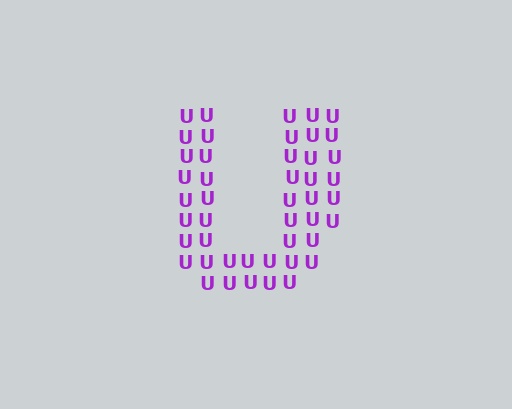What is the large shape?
The large shape is the letter U.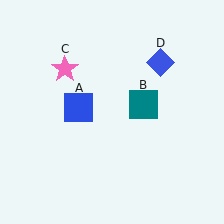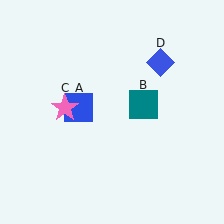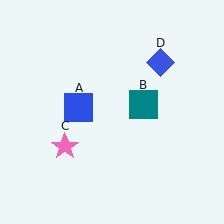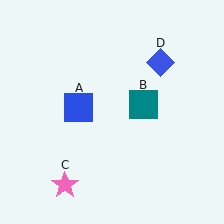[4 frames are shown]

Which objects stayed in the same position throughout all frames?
Blue square (object A) and teal square (object B) and blue diamond (object D) remained stationary.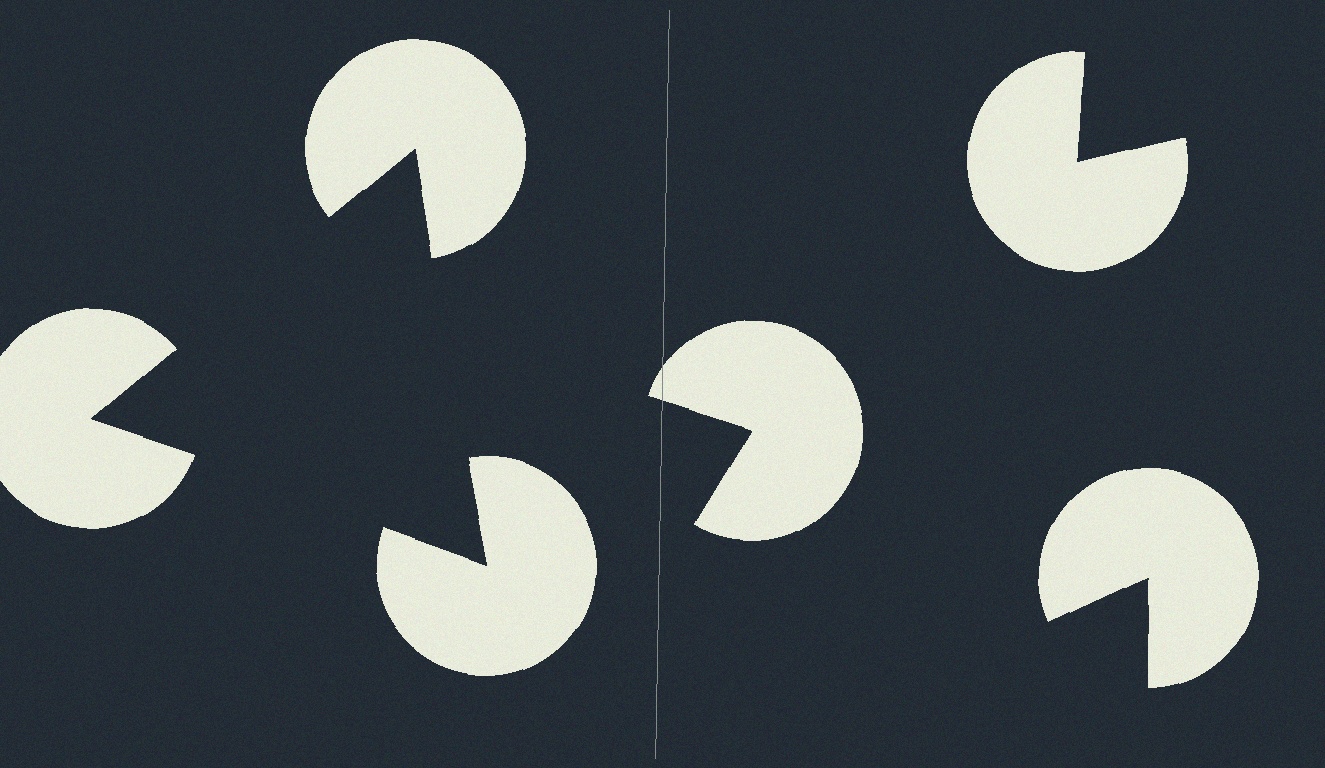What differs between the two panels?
The pac-man discs are positioned identically on both sides; only the wedge orientations differ. On the left they align to a triangle; on the right they are misaligned.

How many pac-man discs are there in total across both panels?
6 — 3 on each side.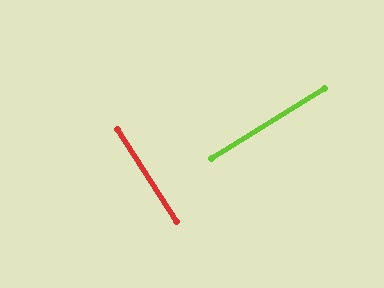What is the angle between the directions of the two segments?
Approximately 89 degrees.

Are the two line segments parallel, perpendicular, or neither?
Perpendicular — they meet at approximately 89°.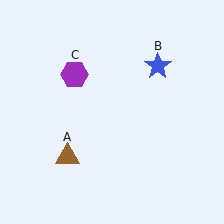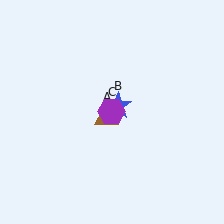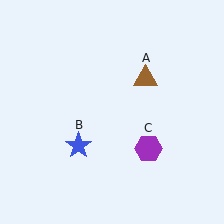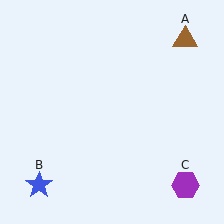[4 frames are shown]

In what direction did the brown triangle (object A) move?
The brown triangle (object A) moved up and to the right.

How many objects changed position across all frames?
3 objects changed position: brown triangle (object A), blue star (object B), purple hexagon (object C).